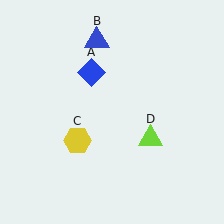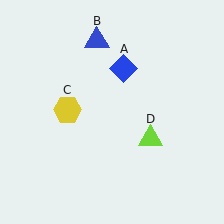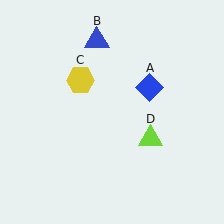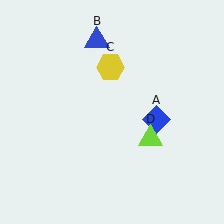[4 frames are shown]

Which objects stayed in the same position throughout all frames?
Blue triangle (object B) and lime triangle (object D) remained stationary.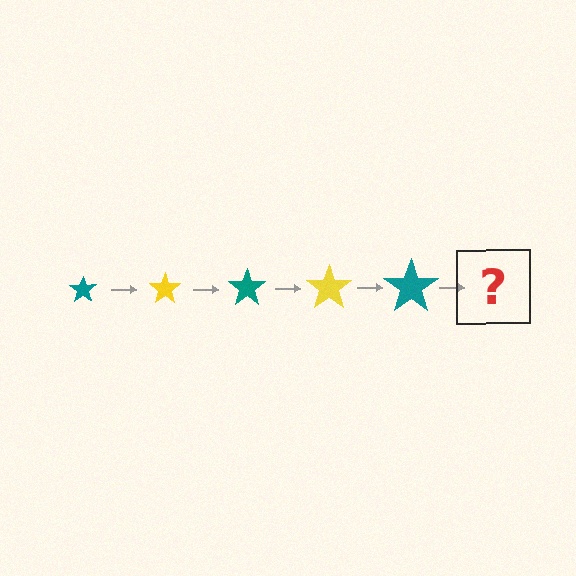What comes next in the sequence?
The next element should be a yellow star, larger than the previous one.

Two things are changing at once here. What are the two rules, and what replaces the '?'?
The two rules are that the star grows larger each step and the color cycles through teal and yellow. The '?' should be a yellow star, larger than the previous one.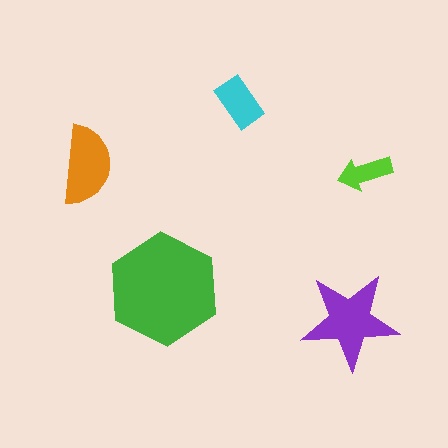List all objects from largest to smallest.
The green hexagon, the purple star, the orange semicircle, the cyan rectangle, the lime arrow.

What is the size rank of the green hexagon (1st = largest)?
1st.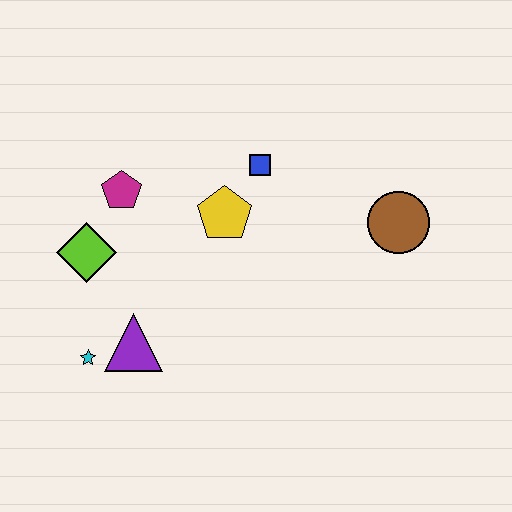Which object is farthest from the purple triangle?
The brown circle is farthest from the purple triangle.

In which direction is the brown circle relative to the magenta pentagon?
The brown circle is to the right of the magenta pentagon.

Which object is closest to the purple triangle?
The cyan star is closest to the purple triangle.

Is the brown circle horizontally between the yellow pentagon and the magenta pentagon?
No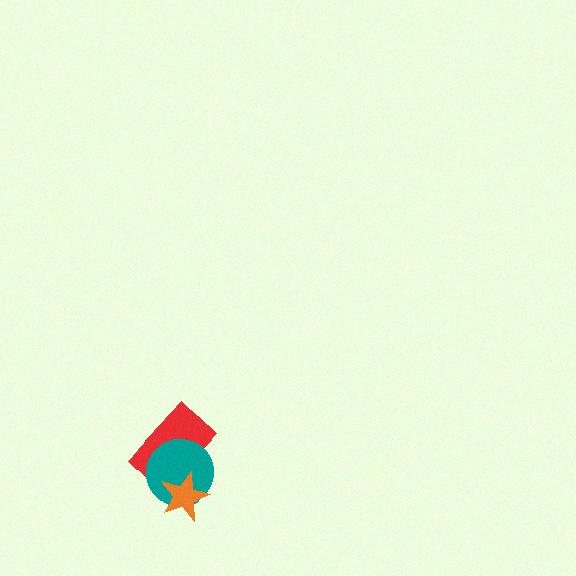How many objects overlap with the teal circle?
2 objects overlap with the teal circle.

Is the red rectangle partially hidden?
Yes, it is partially covered by another shape.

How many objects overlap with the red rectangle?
2 objects overlap with the red rectangle.